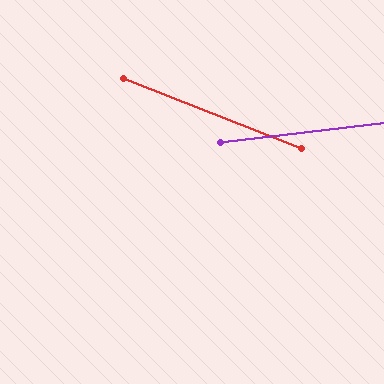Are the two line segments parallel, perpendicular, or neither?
Neither parallel nor perpendicular — they differ by about 28°.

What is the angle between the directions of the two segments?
Approximately 28 degrees.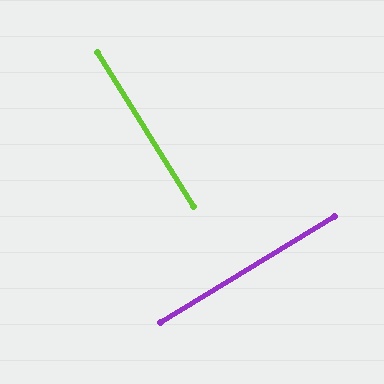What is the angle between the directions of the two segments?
Approximately 89 degrees.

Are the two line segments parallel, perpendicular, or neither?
Perpendicular — they meet at approximately 89°.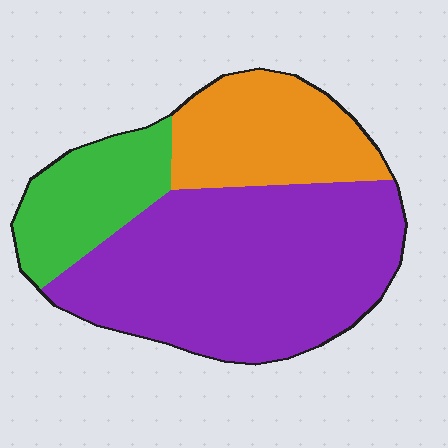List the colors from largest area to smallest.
From largest to smallest: purple, orange, green.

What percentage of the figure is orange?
Orange covers 24% of the figure.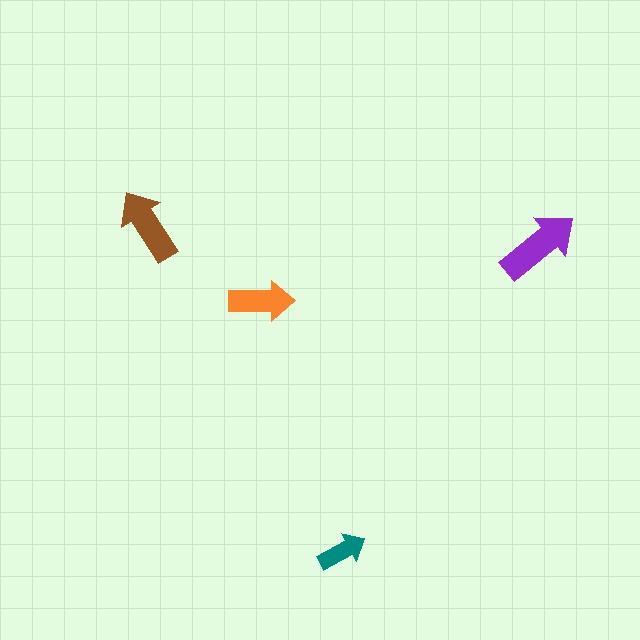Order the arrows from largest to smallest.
the purple one, the brown one, the orange one, the teal one.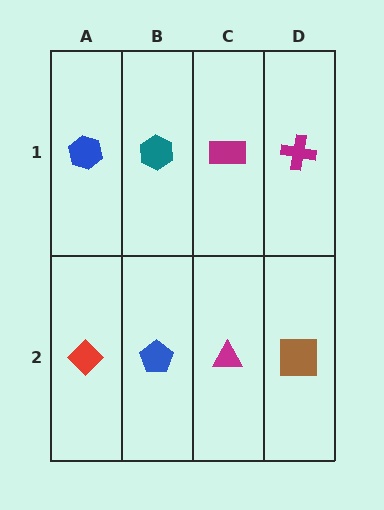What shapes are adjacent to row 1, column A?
A red diamond (row 2, column A), a teal hexagon (row 1, column B).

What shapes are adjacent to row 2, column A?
A blue hexagon (row 1, column A), a blue pentagon (row 2, column B).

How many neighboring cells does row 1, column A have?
2.